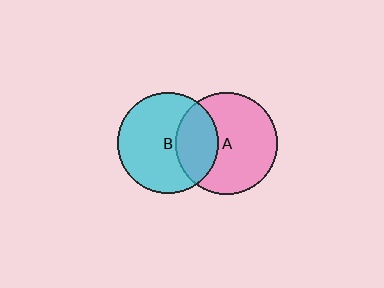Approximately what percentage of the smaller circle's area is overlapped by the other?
Approximately 30%.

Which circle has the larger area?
Circle A (pink).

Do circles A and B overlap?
Yes.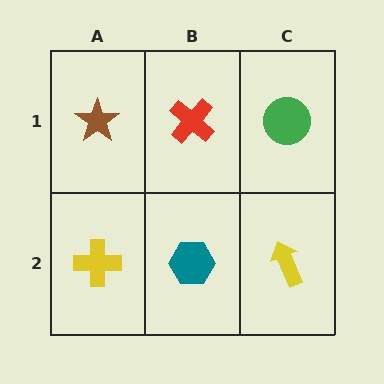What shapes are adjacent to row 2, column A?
A brown star (row 1, column A), a teal hexagon (row 2, column B).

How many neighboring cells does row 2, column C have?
2.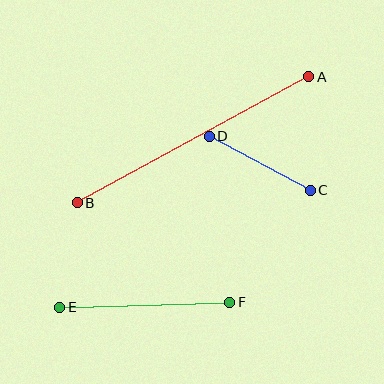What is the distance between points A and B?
The distance is approximately 264 pixels.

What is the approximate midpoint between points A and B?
The midpoint is at approximately (193, 140) pixels.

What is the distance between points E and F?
The distance is approximately 170 pixels.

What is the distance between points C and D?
The distance is approximately 114 pixels.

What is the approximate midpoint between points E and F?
The midpoint is at approximately (145, 305) pixels.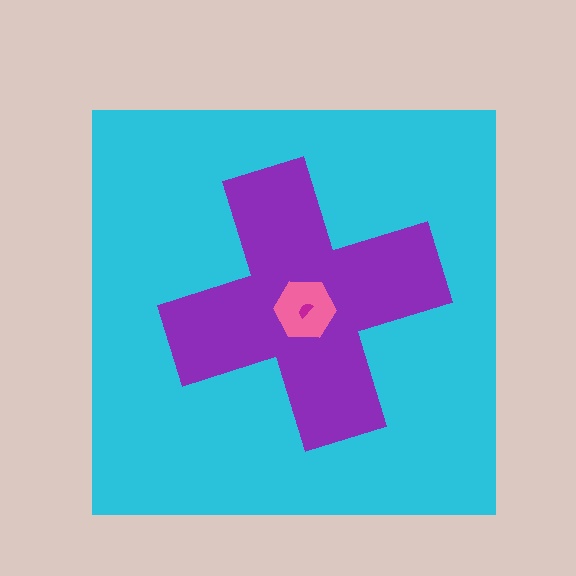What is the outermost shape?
The cyan square.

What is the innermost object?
The magenta semicircle.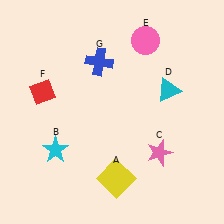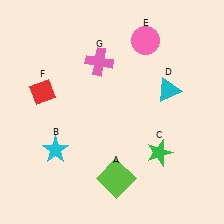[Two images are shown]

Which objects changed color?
A changed from yellow to lime. C changed from pink to green. G changed from blue to pink.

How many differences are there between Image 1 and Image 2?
There are 3 differences between the two images.